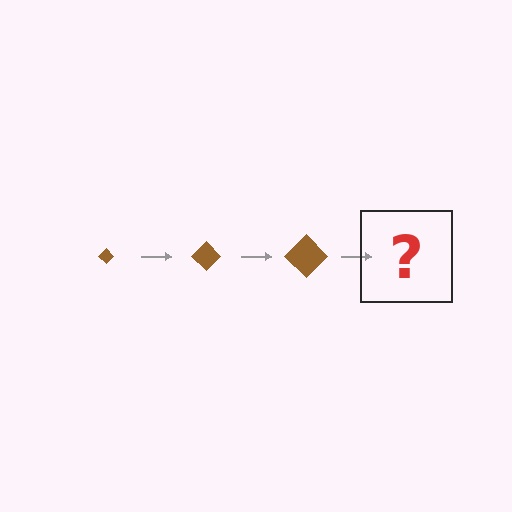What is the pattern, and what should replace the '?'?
The pattern is that the diamond gets progressively larger each step. The '?' should be a brown diamond, larger than the previous one.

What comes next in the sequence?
The next element should be a brown diamond, larger than the previous one.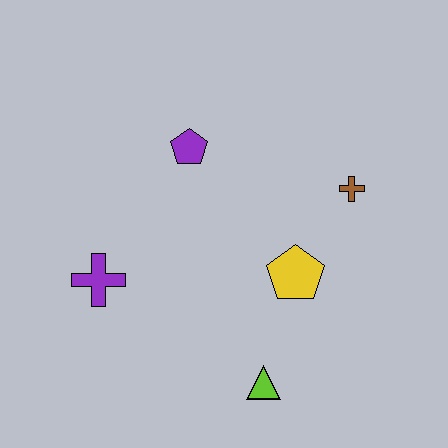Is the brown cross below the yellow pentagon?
No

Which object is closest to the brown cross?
The yellow pentagon is closest to the brown cross.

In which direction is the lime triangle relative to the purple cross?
The lime triangle is to the right of the purple cross.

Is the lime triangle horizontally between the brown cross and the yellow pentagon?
No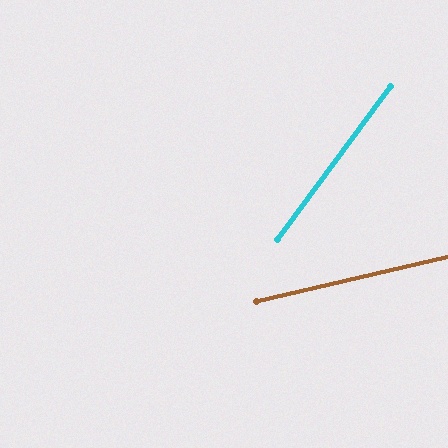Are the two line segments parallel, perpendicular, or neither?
Neither parallel nor perpendicular — they differ by about 41°.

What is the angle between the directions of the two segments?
Approximately 41 degrees.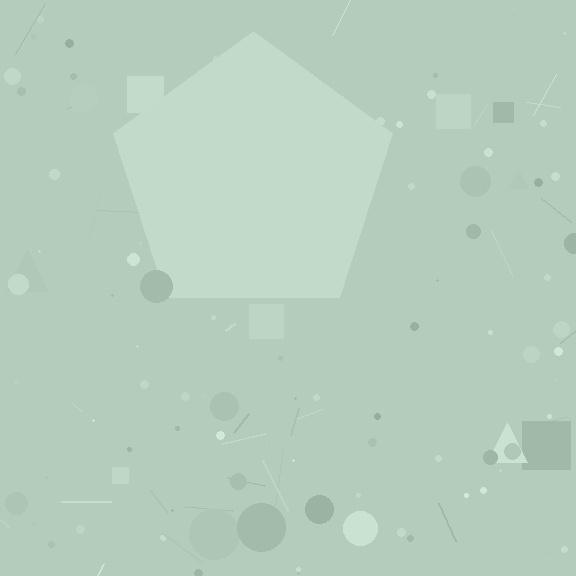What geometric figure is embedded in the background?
A pentagon is embedded in the background.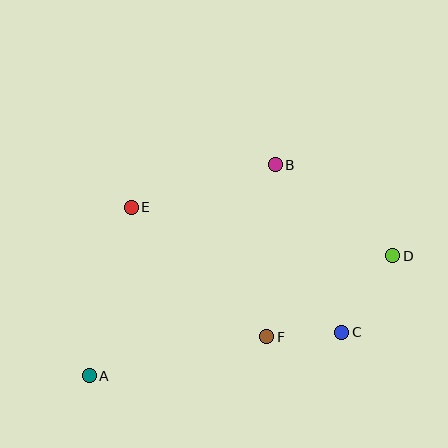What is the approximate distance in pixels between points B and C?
The distance between B and C is approximately 180 pixels.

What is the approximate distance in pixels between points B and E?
The distance between B and E is approximately 151 pixels.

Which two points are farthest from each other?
Points A and D are farthest from each other.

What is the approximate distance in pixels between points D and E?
The distance between D and E is approximately 266 pixels.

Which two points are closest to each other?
Points C and F are closest to each other.